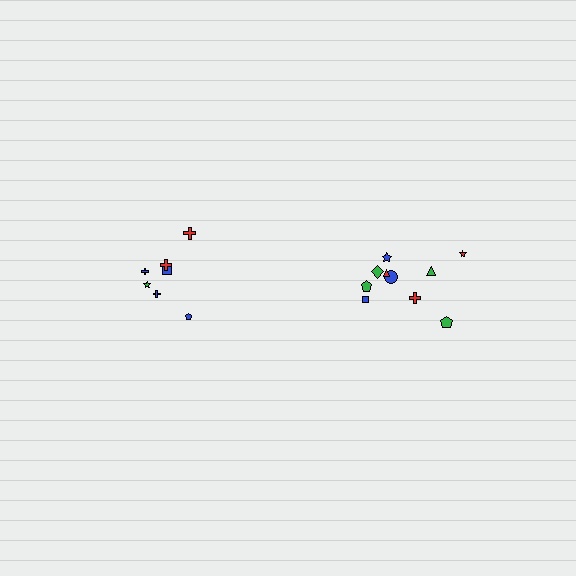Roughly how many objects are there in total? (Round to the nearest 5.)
Roughly 15 objects in total.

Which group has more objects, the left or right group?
The right group.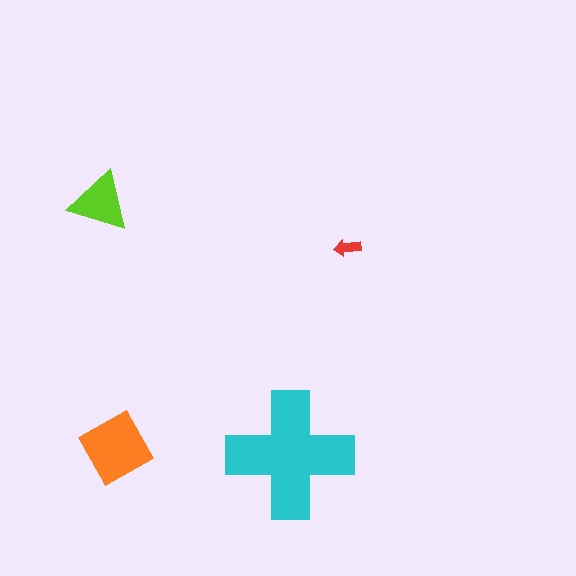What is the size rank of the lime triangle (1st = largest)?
3rd.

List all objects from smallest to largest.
The red arrow, the lime triangle, the orange diamond, the cyan cross.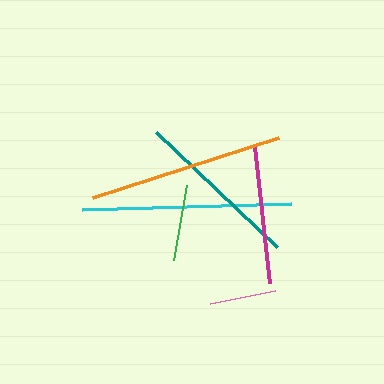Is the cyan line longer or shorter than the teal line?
The cyan line is longer than the teal line.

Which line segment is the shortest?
The pink line is the shortest at approximately 66 pixels.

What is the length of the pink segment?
The pink segment is approximately 66 pixels long.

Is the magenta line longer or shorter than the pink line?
The magenta line is longer than the pink line.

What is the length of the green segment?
The green segment is approximately 76 pixels long.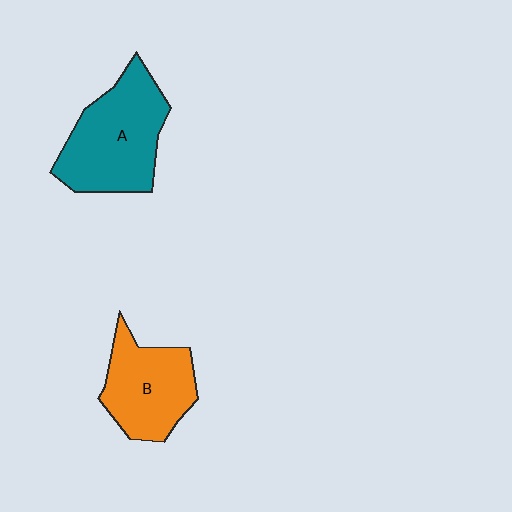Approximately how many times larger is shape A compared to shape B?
Approximately 1.3 times.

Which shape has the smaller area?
Shape B (orange).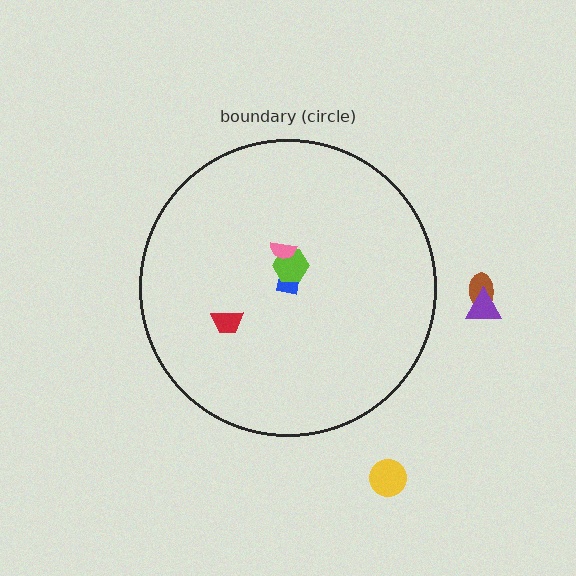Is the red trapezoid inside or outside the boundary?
Inside.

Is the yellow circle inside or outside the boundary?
Outside.